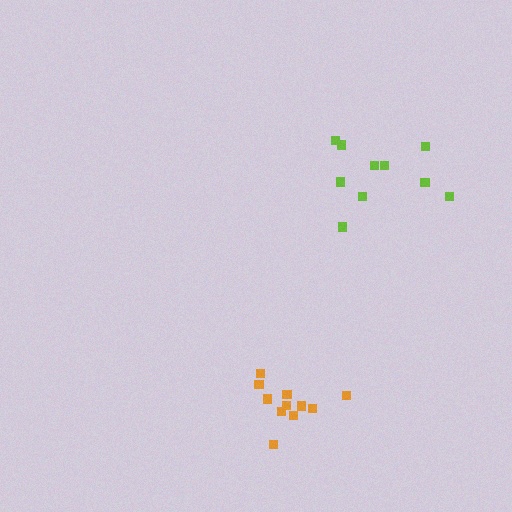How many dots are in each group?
Group 1: 10 dots, Group 2: 11 dots (21 total).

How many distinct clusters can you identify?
There are 2 distinct clusters.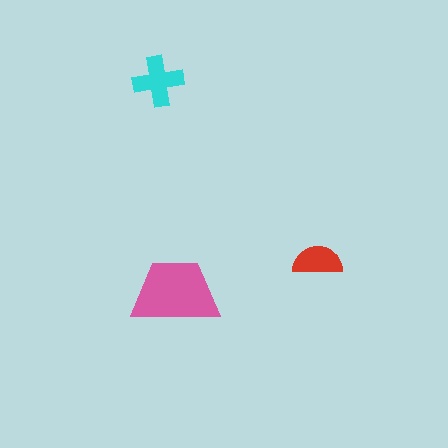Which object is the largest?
The pink trapezoid.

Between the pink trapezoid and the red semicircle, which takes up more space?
The pink trapezoid.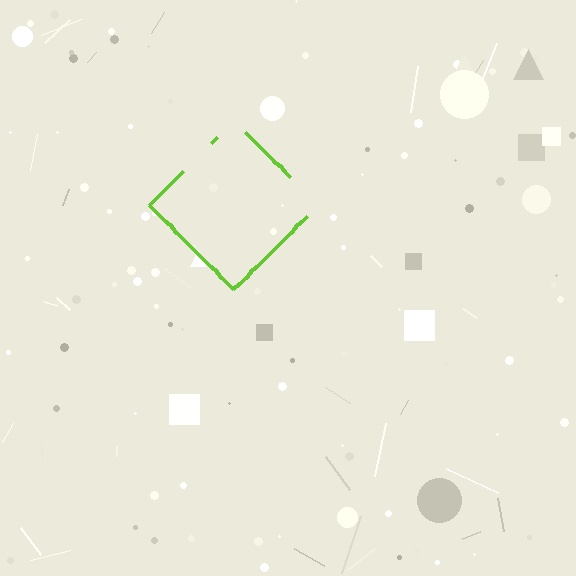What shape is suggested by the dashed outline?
The dashed outline suggests a diamond.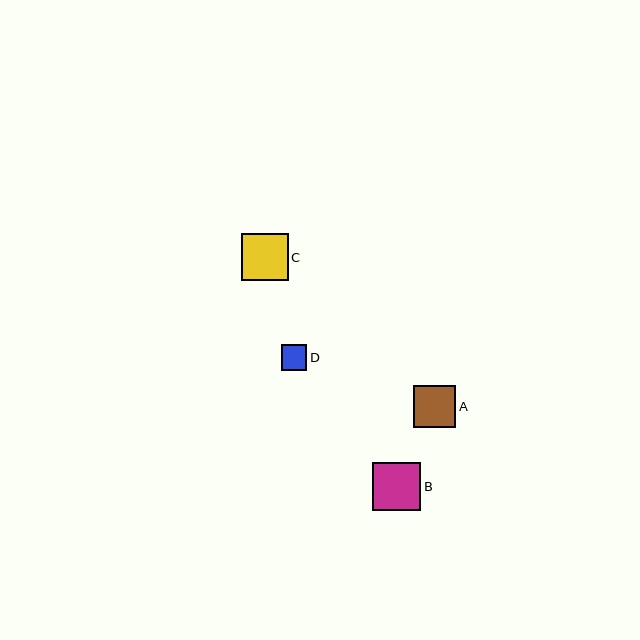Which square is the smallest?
Square D is the smallest with a size of approximately 26 pixels.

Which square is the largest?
Square B is the largest with a size of approximately 48 pixels.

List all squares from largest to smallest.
From largest to smallest: B, C, A, D.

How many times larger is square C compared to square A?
Square C is approximately 1.1 times the size of square A.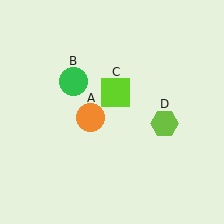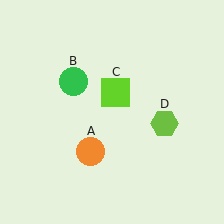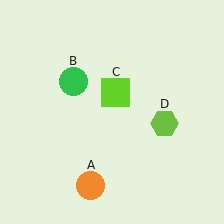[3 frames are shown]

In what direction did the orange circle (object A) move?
The orange circle (object A) moved down.